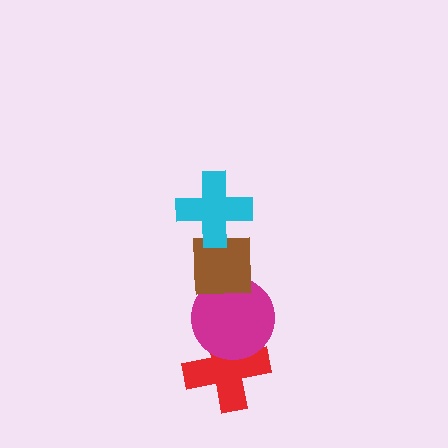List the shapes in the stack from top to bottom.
From top to bottom: the cyan cross, the brown square, the magenta circle, the red cross.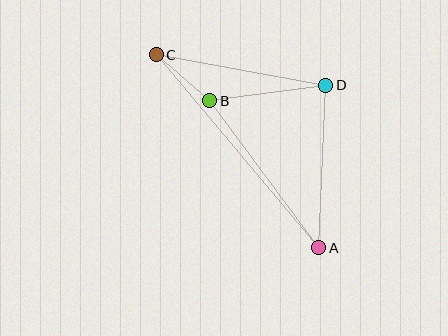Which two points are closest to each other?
Points B and C are closest to each other.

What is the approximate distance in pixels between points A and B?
The distance between A and B is approximately 183 pixels.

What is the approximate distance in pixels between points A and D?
The distance between A and D is approximately 162 pixels.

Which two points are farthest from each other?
Points A and C are farthest from each other.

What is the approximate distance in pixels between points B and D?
The distance between B and D is approximately 117 pixels.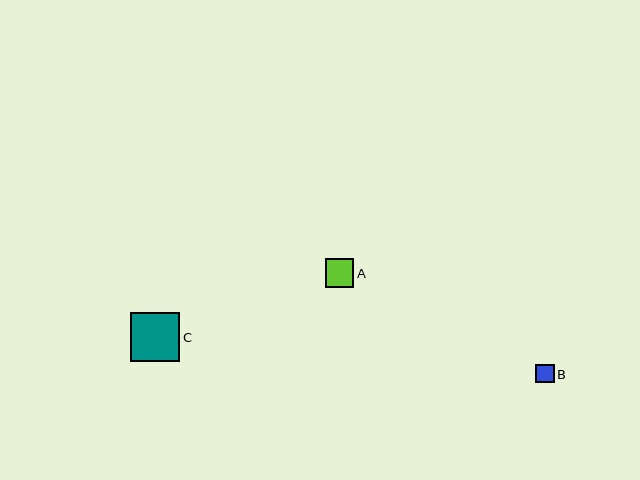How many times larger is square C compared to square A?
Square C is approximately 1.8 times the size of square A.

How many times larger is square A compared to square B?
Square A is approximately 1.5 times the size of square B.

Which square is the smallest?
Square B is the smallest with a size of approximately 19 pixels.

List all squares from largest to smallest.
From largest to smallest: C, A, B.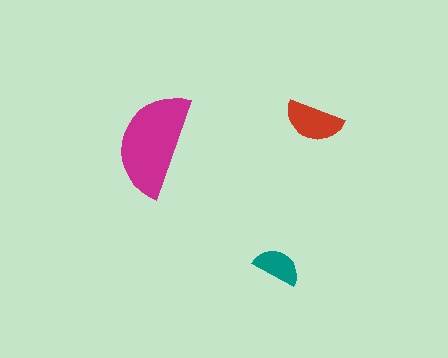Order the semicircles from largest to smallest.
the magenta one, the red one, the teal one.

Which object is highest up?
The red semicircle is topmost.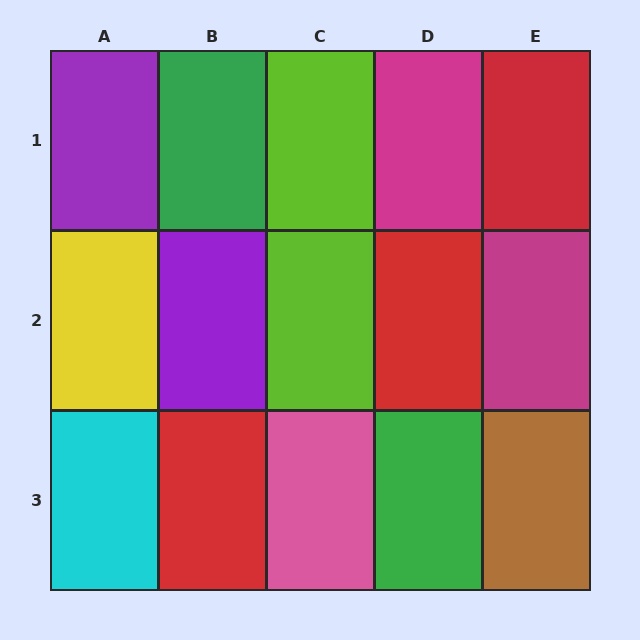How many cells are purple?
2 cells are purple.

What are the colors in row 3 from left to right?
Cyan, red, pink, green, brown.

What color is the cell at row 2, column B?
Purple.